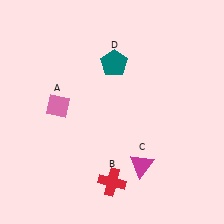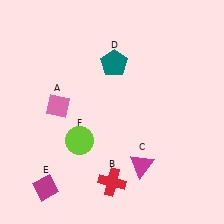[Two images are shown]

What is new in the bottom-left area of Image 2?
A magenta diamond (E) was added in the bottom-left area of Image 2.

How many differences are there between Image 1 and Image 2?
There are 2 differences between the two images.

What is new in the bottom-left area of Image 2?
A lime circle (F) was added in the bottom-left area of Image 2.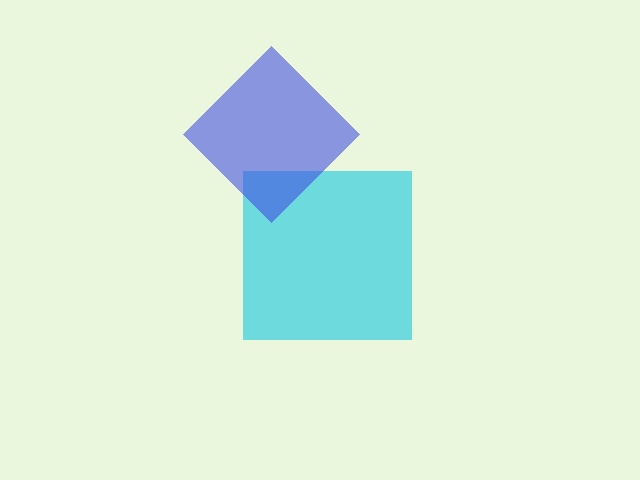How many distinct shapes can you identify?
There are 2 distinct shapes: a cyan square, a blue diamond.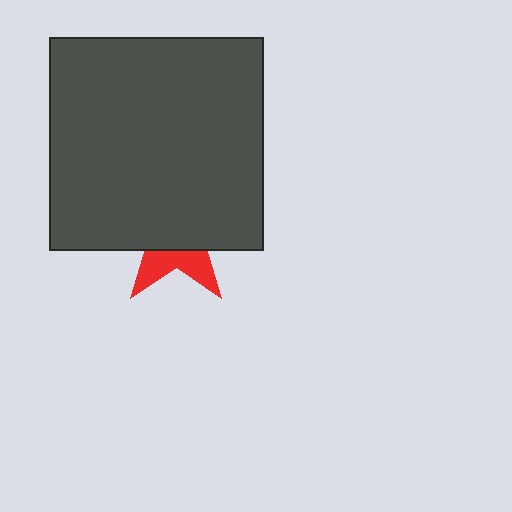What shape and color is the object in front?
The object in front is a dark gray square.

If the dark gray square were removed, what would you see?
You would see the complete red star.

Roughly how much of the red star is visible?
A small part of it is visible (roughly 31%).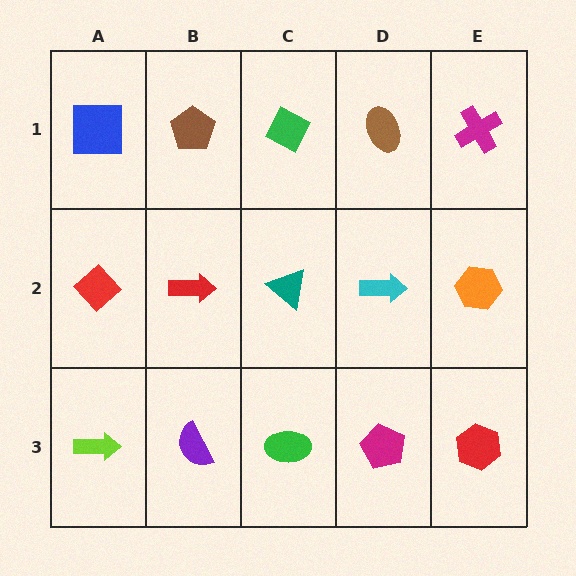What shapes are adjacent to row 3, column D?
A cyan arrow (row 2, column D), a green ellipse (row 3, column C), a red hexagon (row 3, column E).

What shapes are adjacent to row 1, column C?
A teal triangle (row 2, column C), a brown pentagon (row 1, column B), a brown ellipse (row 1, column D).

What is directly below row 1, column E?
An orange hexagon.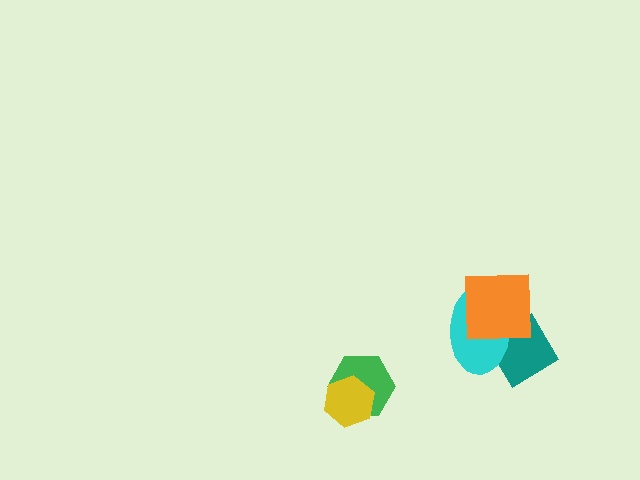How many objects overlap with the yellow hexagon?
1 object overlaps with the yellow hexagon.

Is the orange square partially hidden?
No, no other shape covers it.